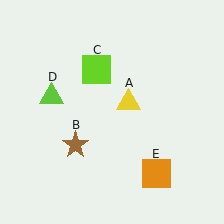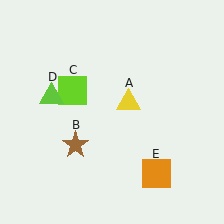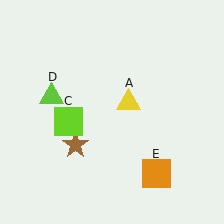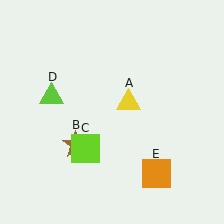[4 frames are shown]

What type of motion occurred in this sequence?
The lime square (object C) rotated counterclockwise around the center of the scene.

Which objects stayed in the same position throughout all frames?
Yellow triangle (object A) and brown star (object B) and lime triangle (object D) and orange square (object E) remained stationary.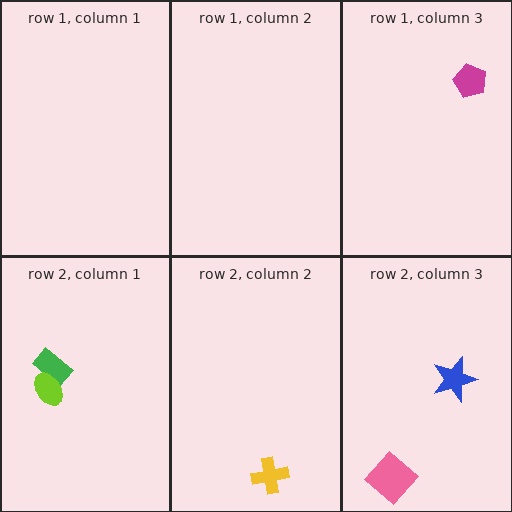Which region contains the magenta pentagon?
The row 1, column 3 region.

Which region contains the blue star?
The row 2, column 3 region.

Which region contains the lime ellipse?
The row 2, column 1 region.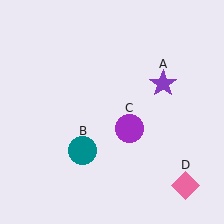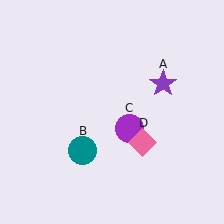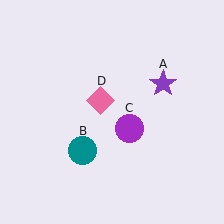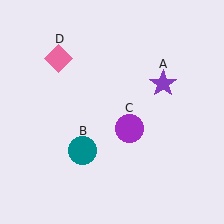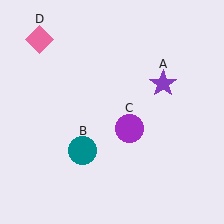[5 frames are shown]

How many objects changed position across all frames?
1 object changed position: pink diamond (object D).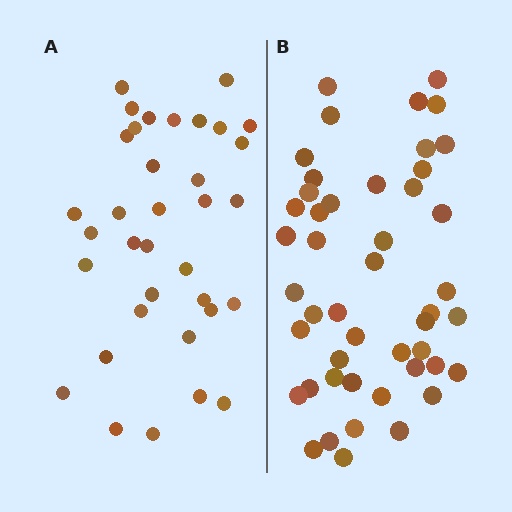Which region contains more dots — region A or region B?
Region B (the right region) has more dots.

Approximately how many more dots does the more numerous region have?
Region B has roughly 12 or so more dots than region A.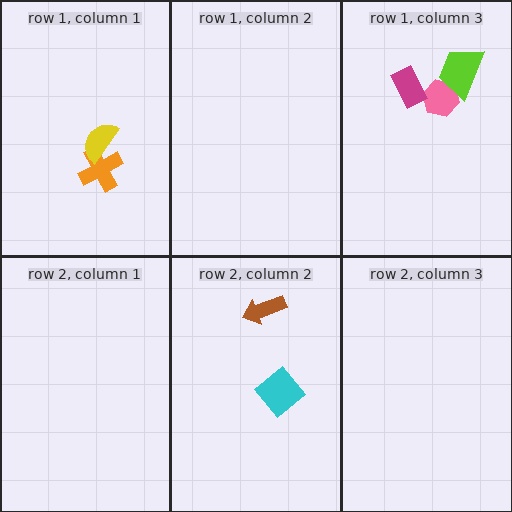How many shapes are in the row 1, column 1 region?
2.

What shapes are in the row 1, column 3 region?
The pink hexagon, the magenta rectangle, the lime trapezoid.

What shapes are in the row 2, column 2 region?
The cyan diamond, the brown arrow.